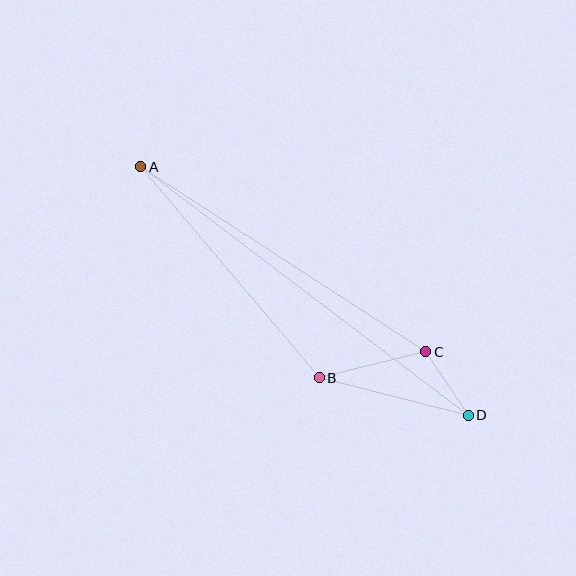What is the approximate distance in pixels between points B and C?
The distance between B and C is approximately 110 pixels.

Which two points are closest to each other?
Points C and D are closest to each other.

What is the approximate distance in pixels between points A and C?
The distance between A and C is approximately 340 pixels.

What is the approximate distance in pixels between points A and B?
The distance between A and B is approximately 277 pixels.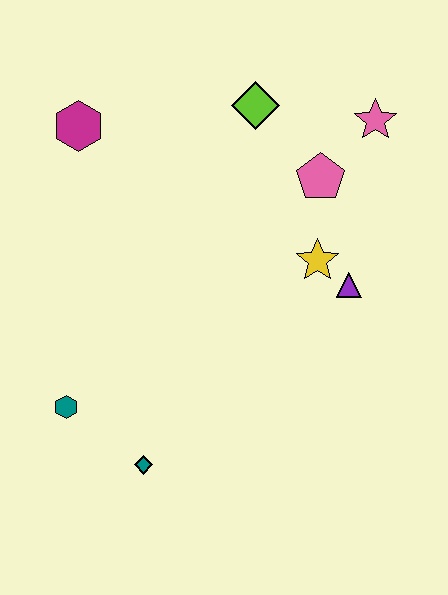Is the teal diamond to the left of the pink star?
Yes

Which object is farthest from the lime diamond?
The teal diamond is farthest from the lime diamond.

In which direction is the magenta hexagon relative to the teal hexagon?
The magenta hexagon is above the teal hexagon.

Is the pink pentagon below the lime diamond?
Yes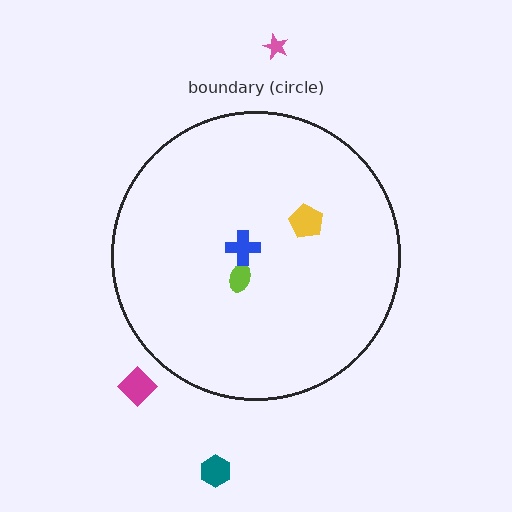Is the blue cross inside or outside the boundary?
Inside.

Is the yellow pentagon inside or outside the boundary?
Inside.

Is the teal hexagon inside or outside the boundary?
Outside.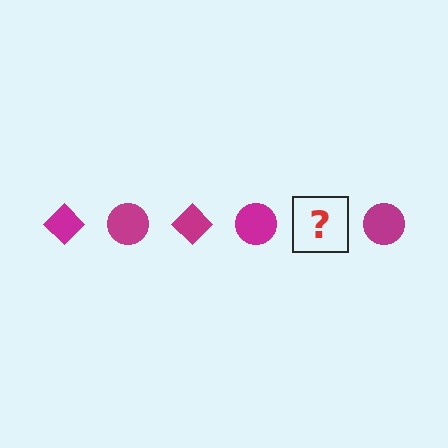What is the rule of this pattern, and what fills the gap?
The rule is that the pattern cycles through diamond, circle shapes in magenta. The gap should be filled with a magenta diamond.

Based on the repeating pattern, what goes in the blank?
The blank should be a magenta diamond.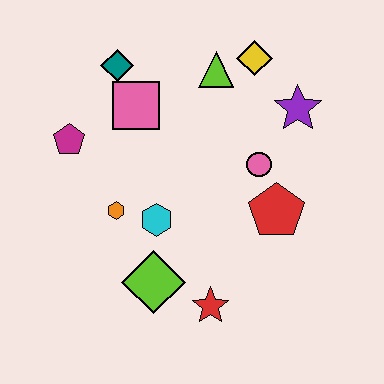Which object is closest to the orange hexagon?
The cyan hexagon is closest to the orange hexagon.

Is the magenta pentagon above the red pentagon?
Yes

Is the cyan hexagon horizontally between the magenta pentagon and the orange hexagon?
No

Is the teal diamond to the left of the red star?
Yes